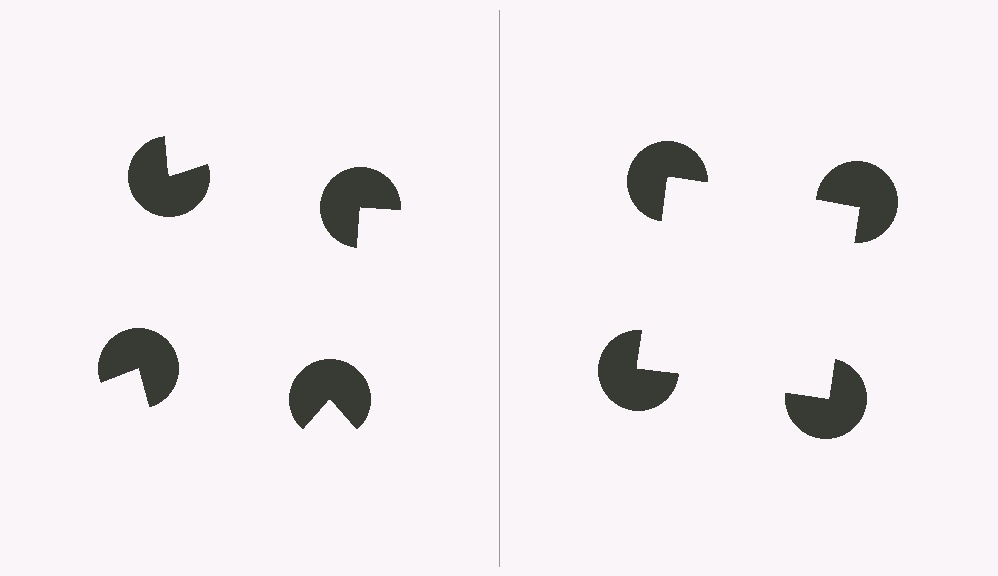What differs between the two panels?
The pac-man discs are positioned identically on both sides; only the wedge orientations differ. On the right they align to a square; on the left they are misaligned.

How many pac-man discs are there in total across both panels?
8 — 4 on each side.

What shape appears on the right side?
An illusory square.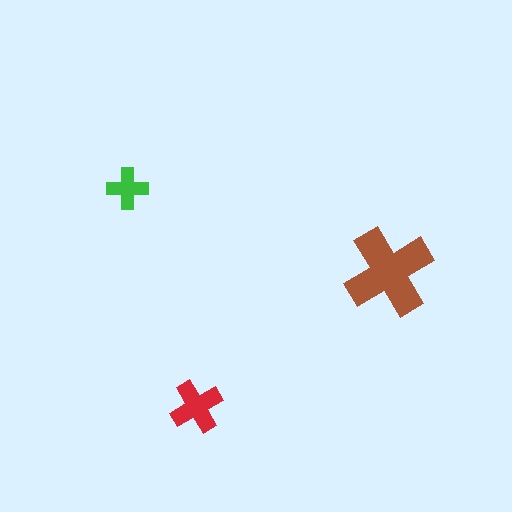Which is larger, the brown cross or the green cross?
The brown one.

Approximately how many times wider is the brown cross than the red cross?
About 1.5 times wider.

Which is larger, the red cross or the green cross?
The red one.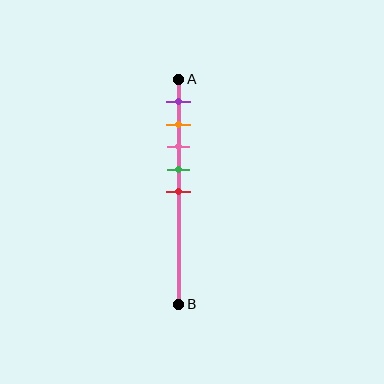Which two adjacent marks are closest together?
The orange and pink marks are the closest adjacent pair.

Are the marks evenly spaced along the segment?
Yes, the marks are approximately evenly spaced.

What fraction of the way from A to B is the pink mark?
The pink mark is approximately 30% (0.3) of the way from A to B.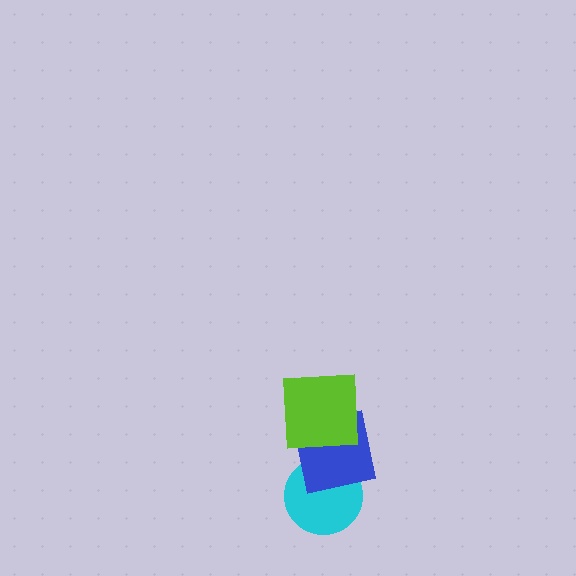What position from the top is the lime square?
The lime square is 1st from the top.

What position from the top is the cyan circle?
The cyan circle is 3rd from the top.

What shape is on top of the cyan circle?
The blue square is on top of the cyan circle.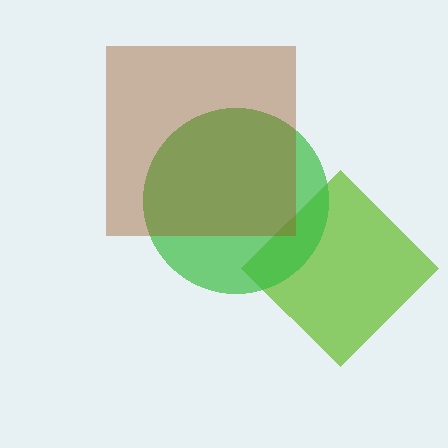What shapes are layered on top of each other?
The layered shapes are: a lime diamond, a green circle, a brown square.